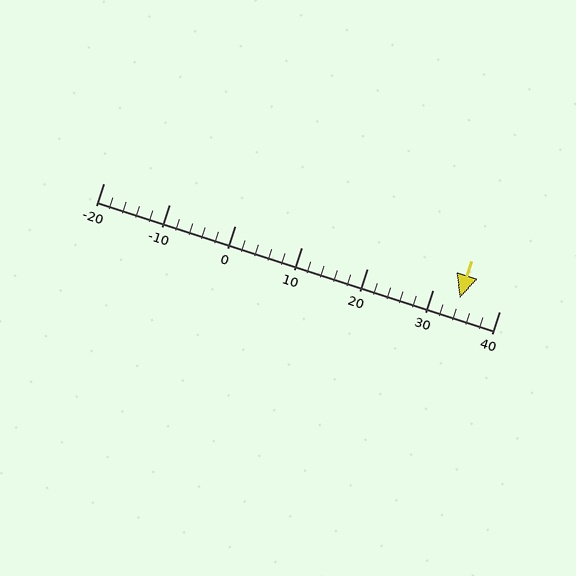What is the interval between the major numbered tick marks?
The major tick marks are spaced 10 units apart.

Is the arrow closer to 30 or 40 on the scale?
The arrow is closer to 30.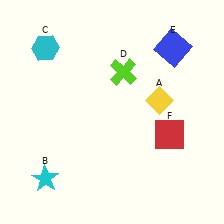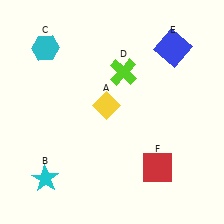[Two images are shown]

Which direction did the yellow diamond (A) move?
The yellow diamond (A) moved left.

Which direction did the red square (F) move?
The red square (F) moved down.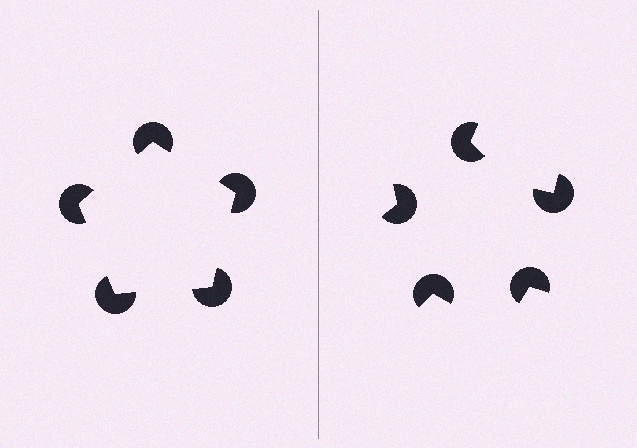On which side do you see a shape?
An illusory pentagon appears on the left side. On the right side the wedge cuts are rotated, so no coherent shape forms.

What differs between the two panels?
The pac-man discs are positioned identically on both sides; only the wedge orientations differ. On the left they align to a pentagon; on the right they are misaligned.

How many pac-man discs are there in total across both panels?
10 — 5 on each side.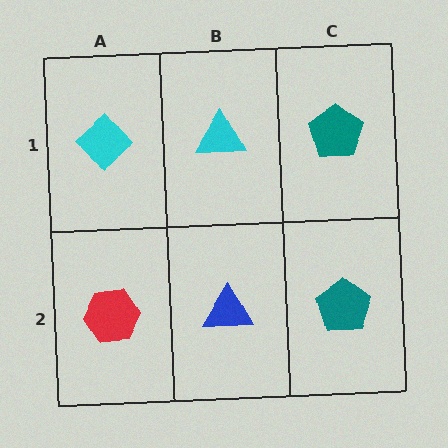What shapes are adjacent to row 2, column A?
A cyan diamond (row 1, column A), a blue triangle (row 2, column B).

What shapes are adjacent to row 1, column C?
A teal pentagon (row 2, column C), a cyan triangle (row 1, column B).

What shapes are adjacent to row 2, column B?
A cyan triangle (row 1, column B), a red hexagon (row 2, column A), a teal pentagon (row 2, column C).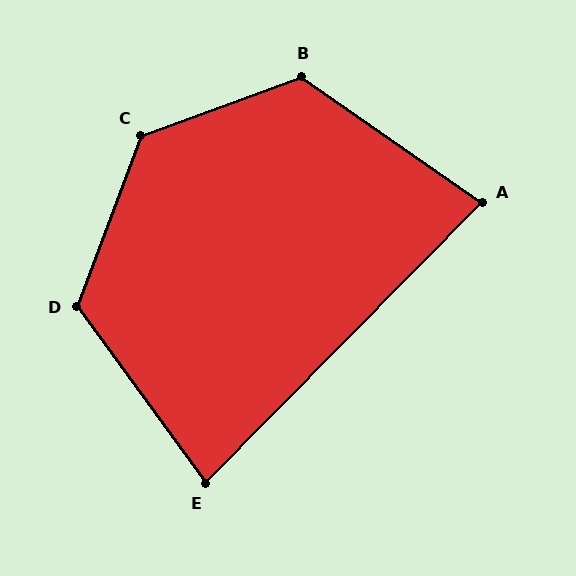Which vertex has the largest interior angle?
C, at approximately 131 degrees.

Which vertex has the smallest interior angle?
A, at approximately 80 degrees.